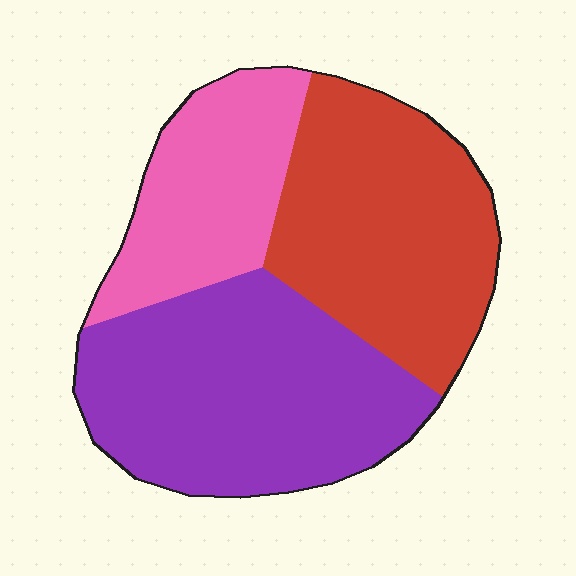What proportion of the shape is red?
Red covers 36% of the shape.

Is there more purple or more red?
Purple.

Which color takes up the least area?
Pink, at roughly 25%.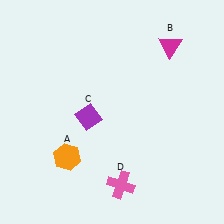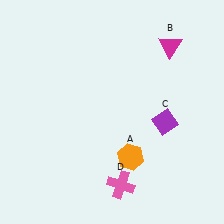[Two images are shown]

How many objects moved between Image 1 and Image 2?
2 objects moved between the two images.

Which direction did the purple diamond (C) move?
The purple diamond (C) moved right.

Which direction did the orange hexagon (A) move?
The orange hexagon (A) moved right.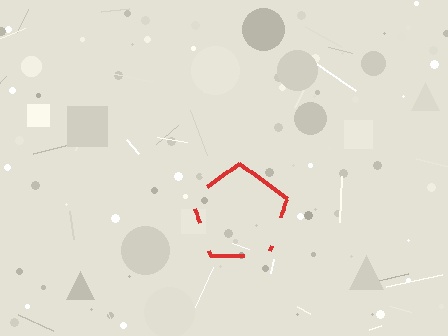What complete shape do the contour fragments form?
The contour fragments form a pentagon.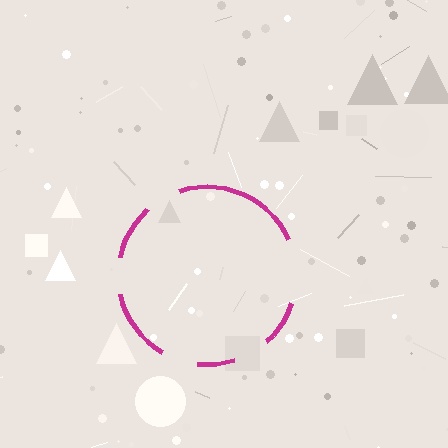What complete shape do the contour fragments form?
The contour fragments form a circle.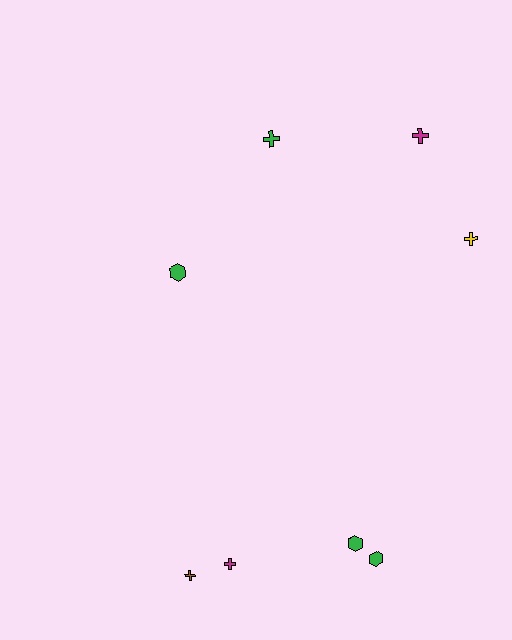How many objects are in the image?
There are 8 objects.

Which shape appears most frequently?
Cross, with 5 objects.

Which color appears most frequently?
Green, with 4 objects.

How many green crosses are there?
There is 1 green cross.